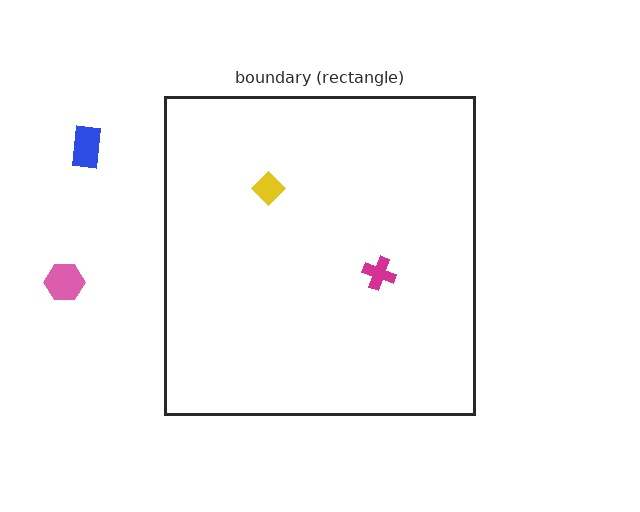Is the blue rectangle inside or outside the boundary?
Outside.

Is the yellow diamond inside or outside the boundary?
Inside.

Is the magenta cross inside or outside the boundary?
Inside.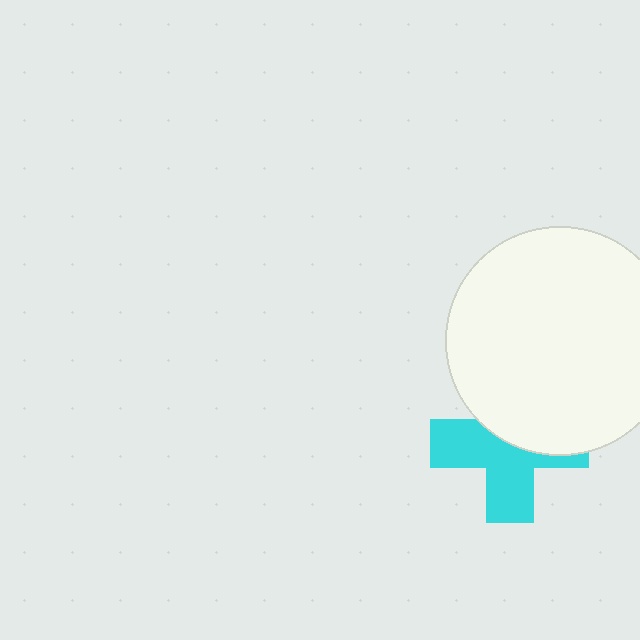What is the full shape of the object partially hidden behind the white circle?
The partially hidden object is a cyan cross.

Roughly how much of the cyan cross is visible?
About half of it is visible (roughly 55%).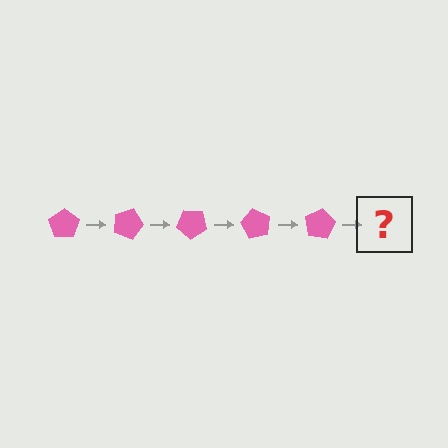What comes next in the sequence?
The next element should be a pink pentagon rotated 100 degrees.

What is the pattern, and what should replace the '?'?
The pattern is that the pentagon rotates 20 degrees each step. The '?' should be a pink pentagon rotated 100 degrees.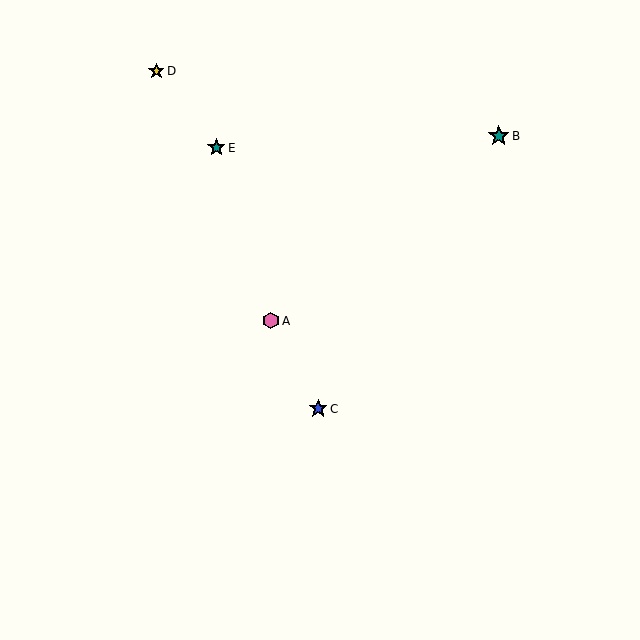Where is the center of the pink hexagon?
The center of the pink hexagon is at (271, 321).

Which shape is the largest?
The teal star (labeled B) is the largest.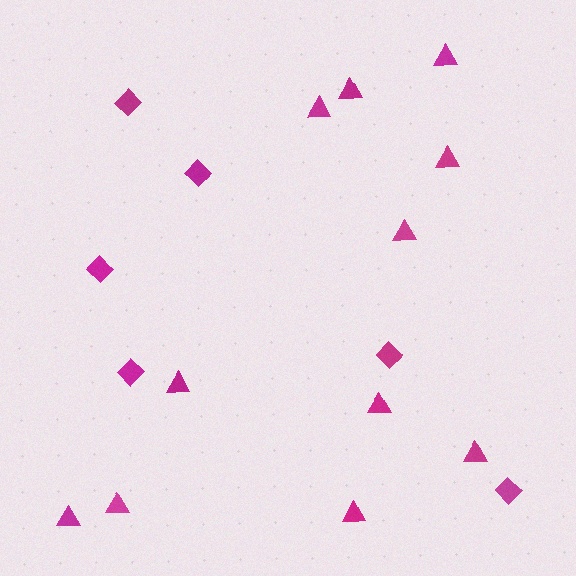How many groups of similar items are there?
There are 2 groups: one group of diamonds (6) and one group of triangles (11).